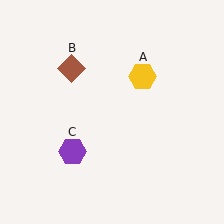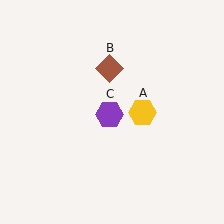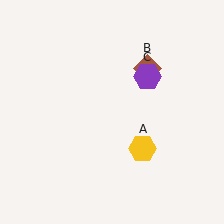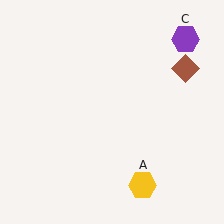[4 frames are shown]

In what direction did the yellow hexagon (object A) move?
The yellow hexagon (object A) moved down.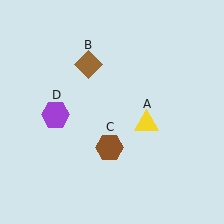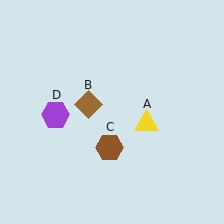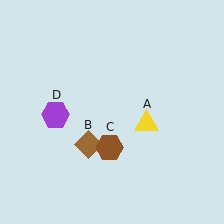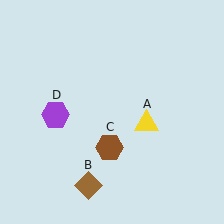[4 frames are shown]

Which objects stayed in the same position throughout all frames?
Yellow triangle (object A) and brown hexagon (object C) and purple hexagon (object D) remained stationary.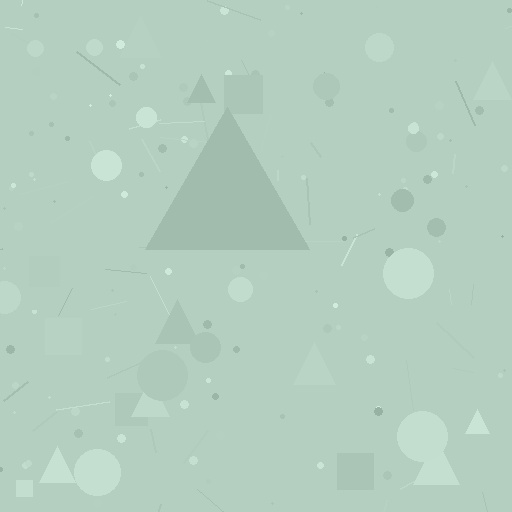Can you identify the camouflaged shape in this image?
The camouflaged shape is a triangle.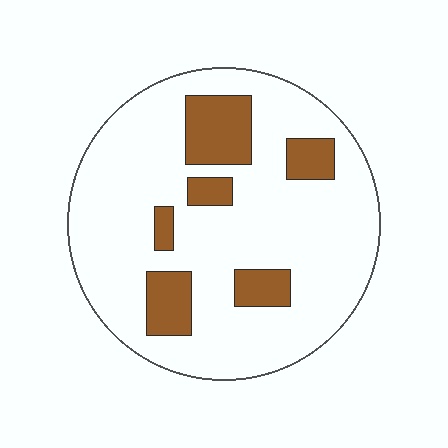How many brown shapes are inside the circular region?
6.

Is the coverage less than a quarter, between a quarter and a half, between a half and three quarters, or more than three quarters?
Less than a quarter.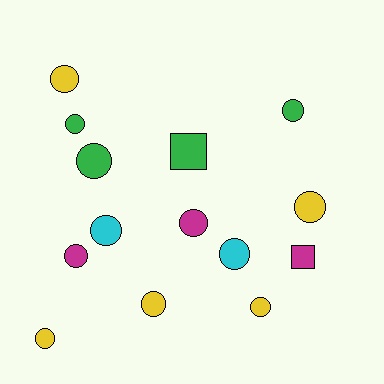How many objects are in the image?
There are 14 objects.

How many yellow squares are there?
There are no yellow squares.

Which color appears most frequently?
Yellow, with 5 objects.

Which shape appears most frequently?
Circle, with 12 objects.